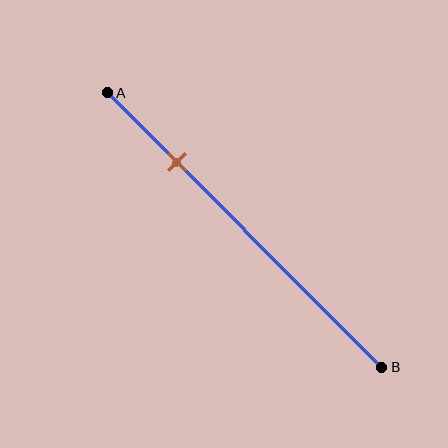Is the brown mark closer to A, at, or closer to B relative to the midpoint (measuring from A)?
The brown mark is closer to point A than the midpoint of segment AB.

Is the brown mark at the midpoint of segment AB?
No, the mark is at about 25% from A, not at the 50% midpoint.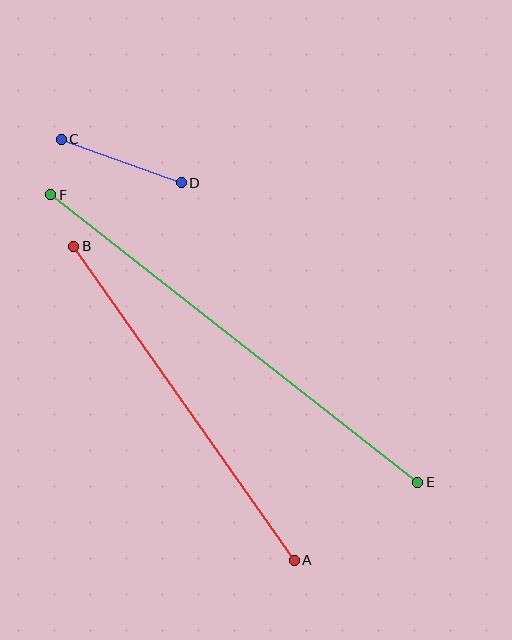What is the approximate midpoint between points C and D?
The midpoint is at approximately (121, 161) pixels.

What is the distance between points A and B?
The distance is approximately 384 pixels.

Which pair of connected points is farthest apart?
Points E and F are farthest apart.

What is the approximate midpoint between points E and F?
The midpoint is at approximately (234, 338) pixels.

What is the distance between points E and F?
The distance is approximately 466 pixels.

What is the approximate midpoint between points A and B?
The midpoint is at approximately (184, 403) pixels.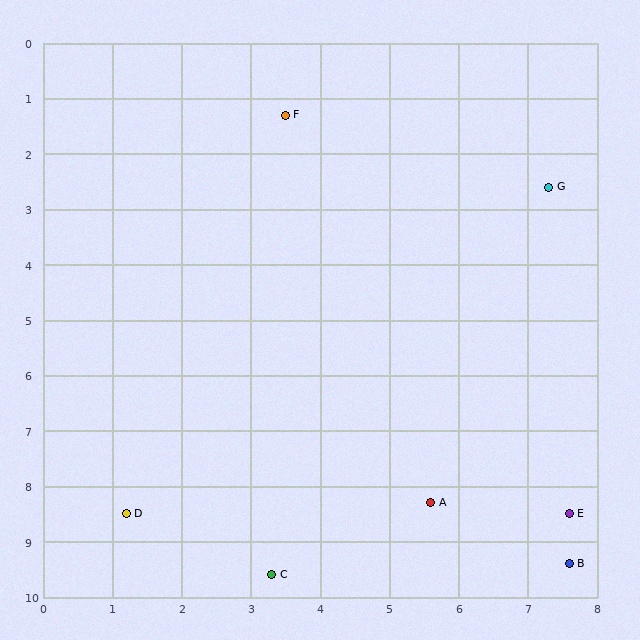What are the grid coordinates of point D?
Point D is at approximately (1.2, 8.5).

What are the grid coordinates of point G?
Point G is at approximately (7.3, 2.6).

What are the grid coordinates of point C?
Point C is at approximately (3.3, 9.6).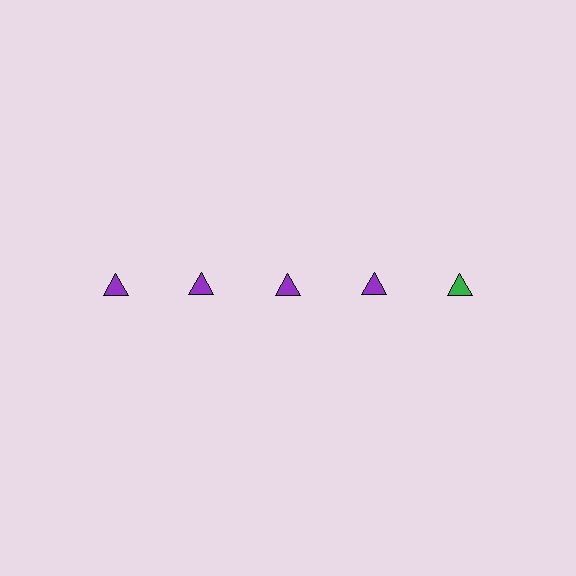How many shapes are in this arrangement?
There are 5 shapes arranged in a grid pattern.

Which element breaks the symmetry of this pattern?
The green triangle in the top row, rightmost column breaks the symmetry. All other shapes are purple triangles.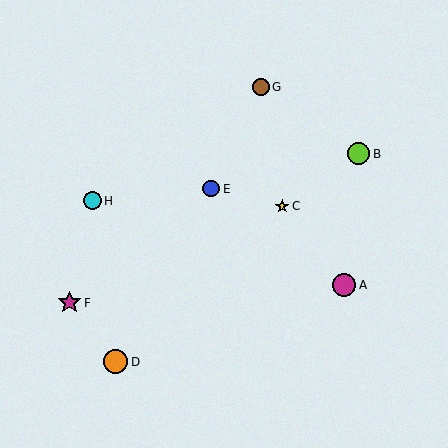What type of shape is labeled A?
Shape A is a magenta circle.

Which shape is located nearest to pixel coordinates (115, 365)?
The orange circle (labeled D) at (115, 362) is nearest to that location.